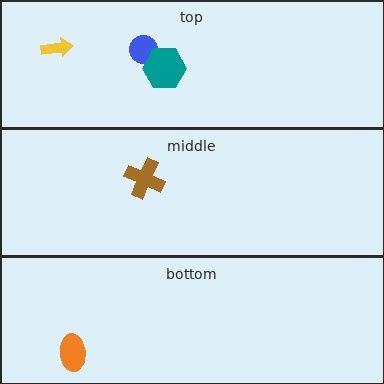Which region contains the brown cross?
The middle region.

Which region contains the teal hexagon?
The top region.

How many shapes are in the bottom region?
1.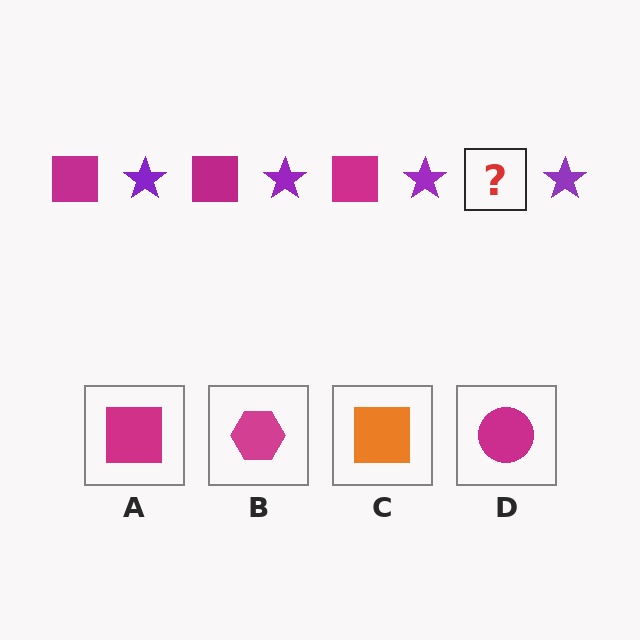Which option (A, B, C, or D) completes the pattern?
A.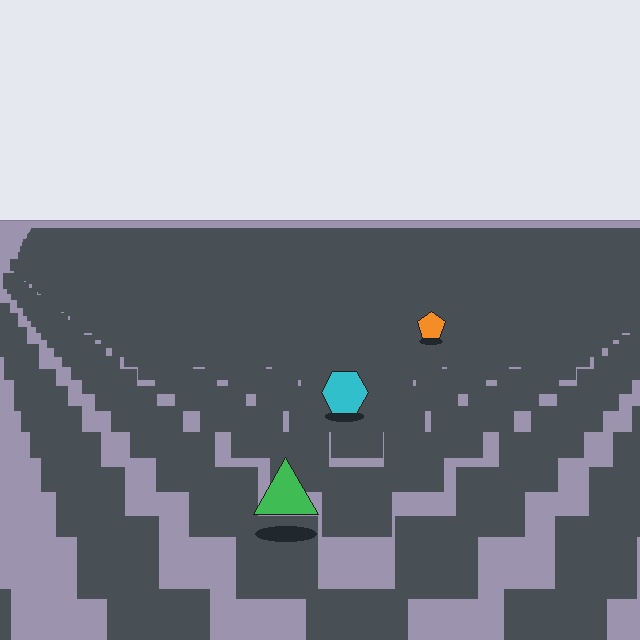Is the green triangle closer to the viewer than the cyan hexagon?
Yes. The green triangle is closer — you can tell from the texture gradient: the ground texture is coarser near it.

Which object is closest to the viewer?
The green triangle is closest. The texture marks near it are larger and more spread out.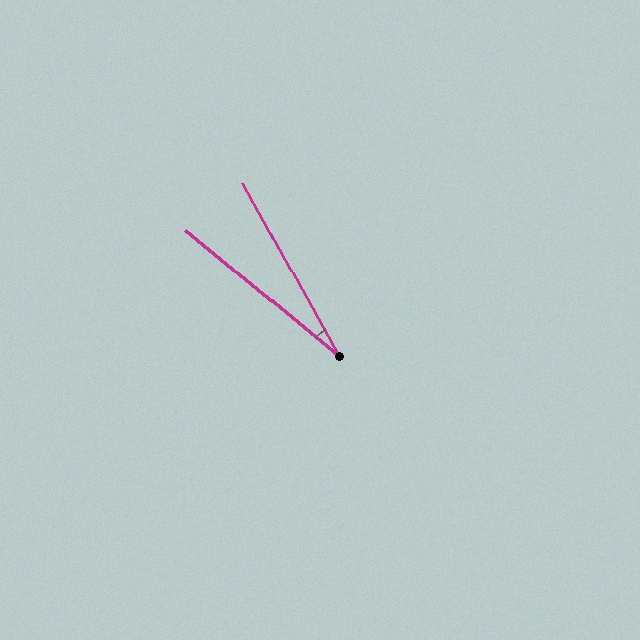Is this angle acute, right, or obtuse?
It is acute.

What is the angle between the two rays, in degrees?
Approximately 22 degrees.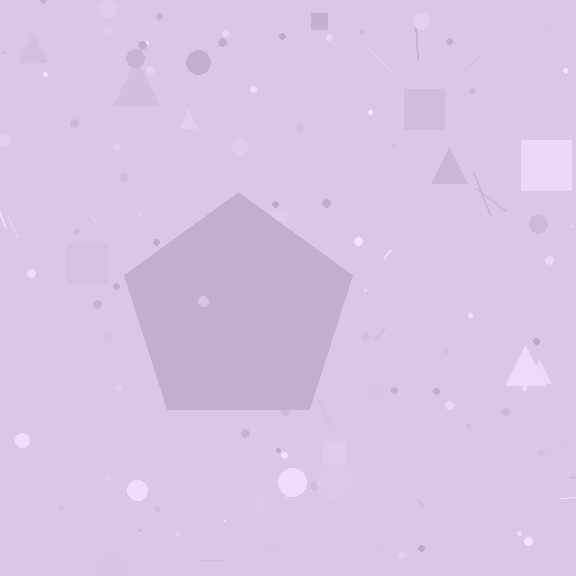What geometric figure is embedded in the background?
A pentagon is embedded in the background.